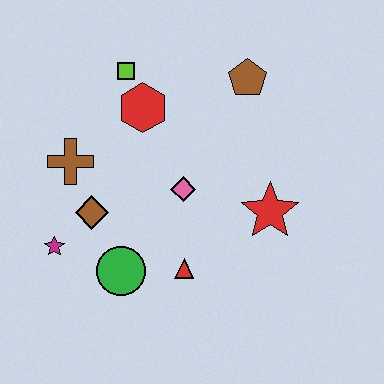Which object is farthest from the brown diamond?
The brown pentagon is farthest from the brown diamond.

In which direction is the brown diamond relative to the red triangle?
The brown diamond is to the left of the red triangle.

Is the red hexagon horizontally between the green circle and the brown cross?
No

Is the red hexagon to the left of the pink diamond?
Yes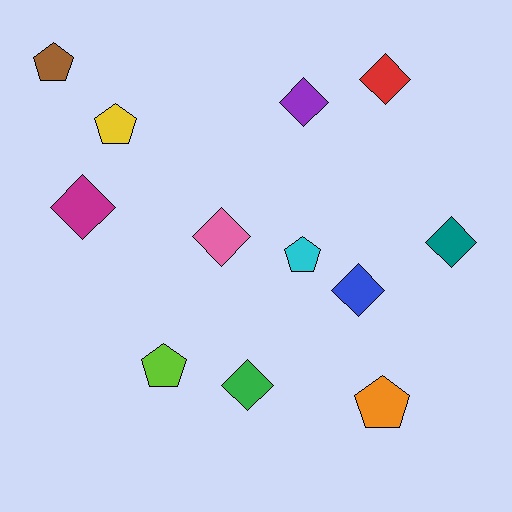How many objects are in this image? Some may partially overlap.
There are 12 objects.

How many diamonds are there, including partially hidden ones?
There are 7 diamonds.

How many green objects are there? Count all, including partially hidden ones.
There is 1 green object.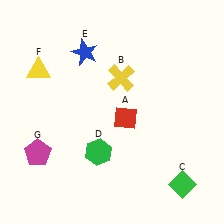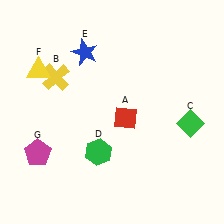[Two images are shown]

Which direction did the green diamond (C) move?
The green diamond (C) moved up.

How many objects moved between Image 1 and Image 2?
2 objects moved between the two images.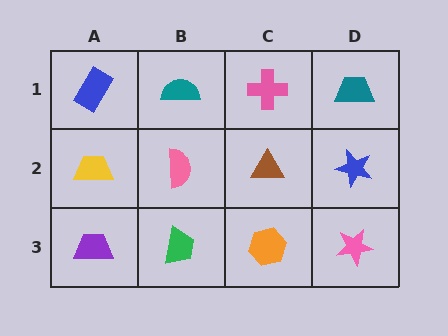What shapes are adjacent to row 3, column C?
A brown triangle (row 2, column C), a green trapezoid (row 3, column B), a pink star (row 3, column D).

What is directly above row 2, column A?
A blue rectangle.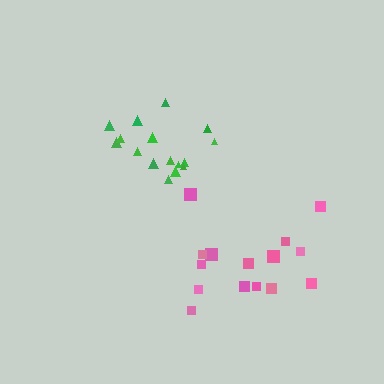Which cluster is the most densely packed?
Green.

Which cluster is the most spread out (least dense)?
Pink.